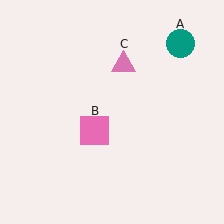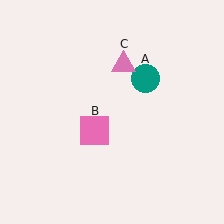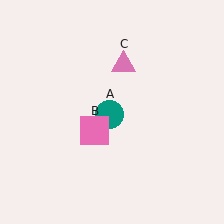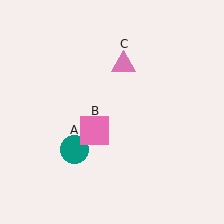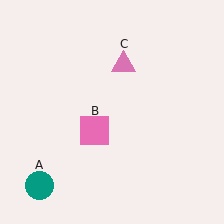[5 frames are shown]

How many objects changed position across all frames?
1 object changed position: teal circle (object A).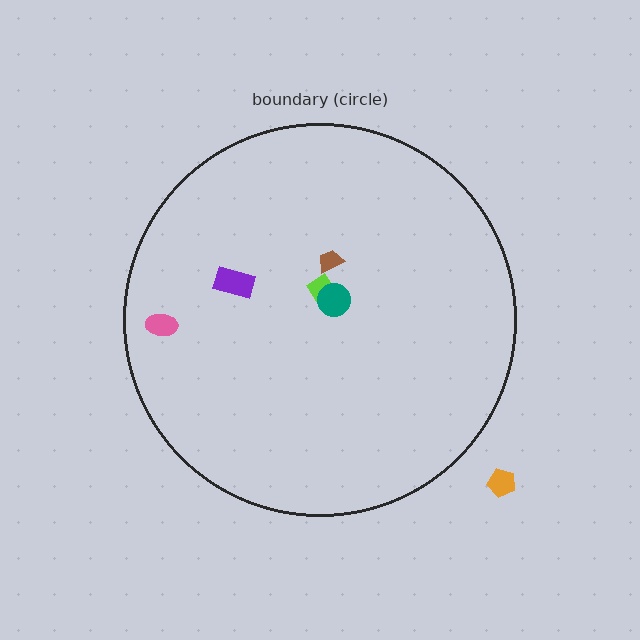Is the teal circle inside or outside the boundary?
Inside.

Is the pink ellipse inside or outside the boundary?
Inside.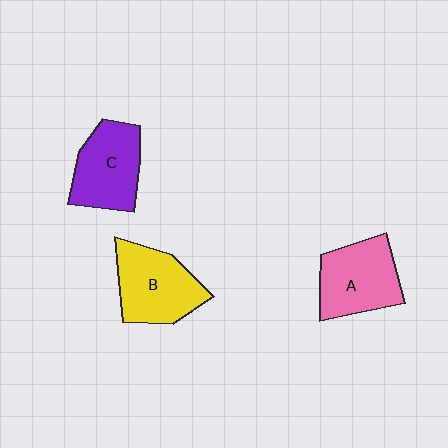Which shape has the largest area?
Shape B (yellow).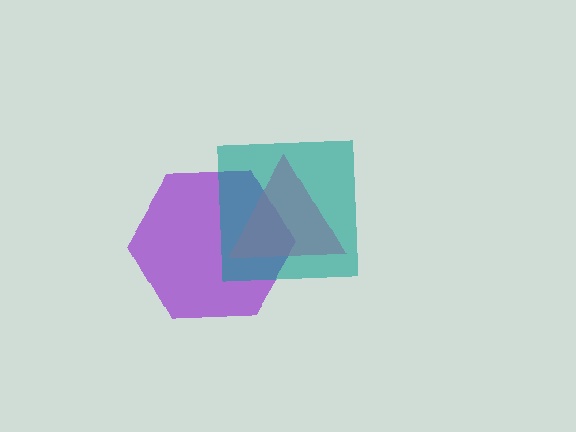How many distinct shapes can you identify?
There are 3 distinct shapes: a purple hexagon, a pink triangle, a teal square.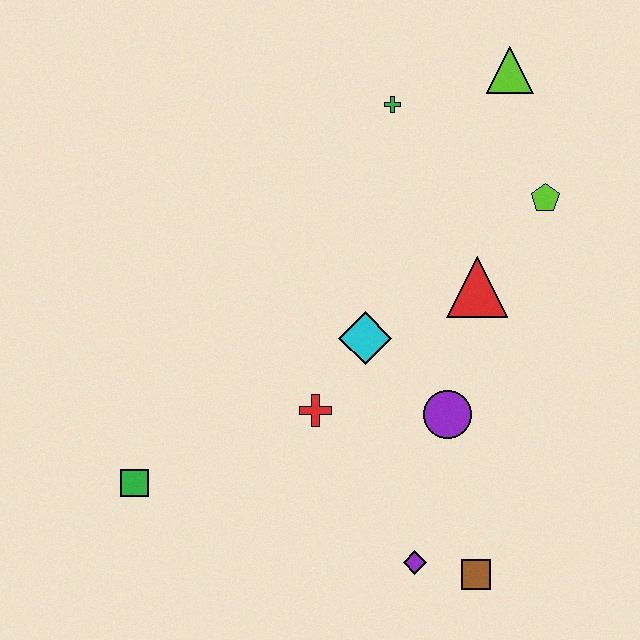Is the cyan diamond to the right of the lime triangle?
No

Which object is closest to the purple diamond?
The brown square is closest to the purple diamond.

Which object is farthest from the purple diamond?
The lime triangle is farthest from the purple diamond.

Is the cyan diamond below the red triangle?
Yes